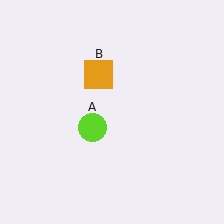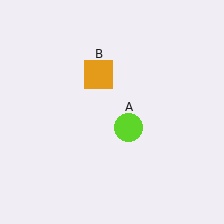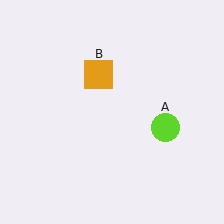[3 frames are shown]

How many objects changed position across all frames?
1 object changed position: lime circle (object A).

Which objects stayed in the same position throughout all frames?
Orange square (object B) remained stationary.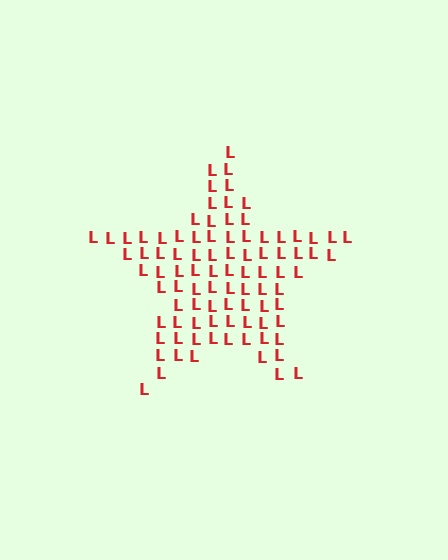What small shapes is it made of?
It is made of small letter L's.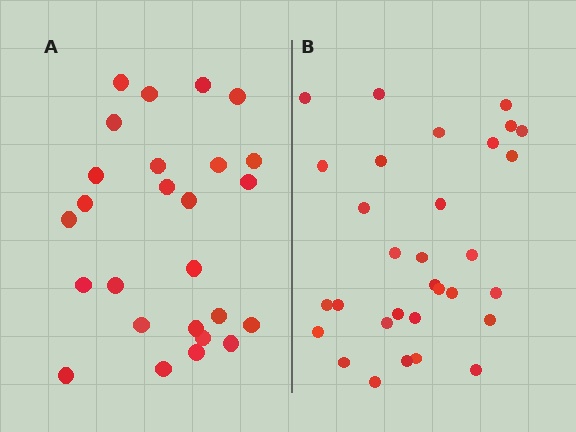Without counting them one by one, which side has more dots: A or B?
Region B (the right region) has more dots.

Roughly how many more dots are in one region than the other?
Region B has about 5 more dots than region A.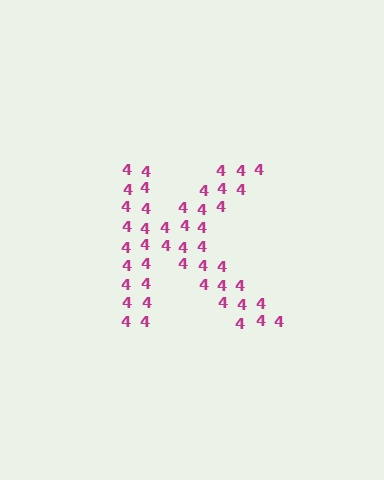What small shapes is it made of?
It is made of small digit 4's.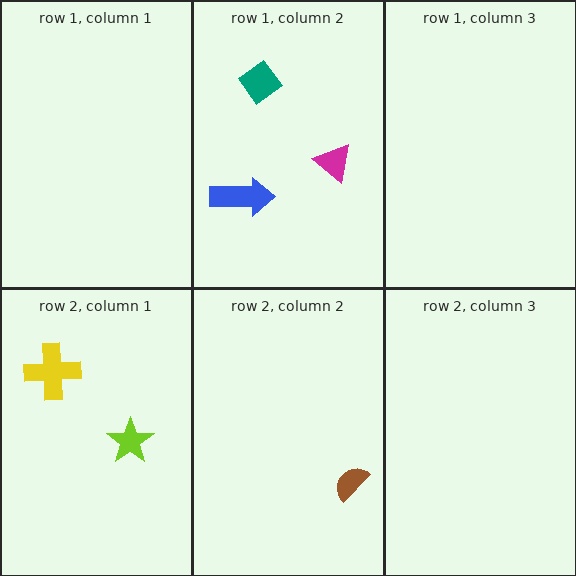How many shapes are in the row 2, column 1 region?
2.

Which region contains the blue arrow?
The row 1, column 2 region.